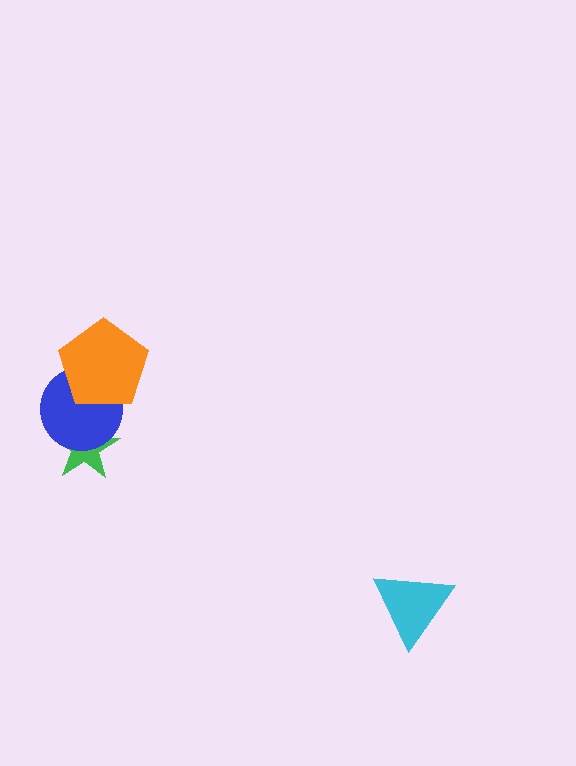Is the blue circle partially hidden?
Yes, it is partially covered by another shape.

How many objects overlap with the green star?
1 object overlaps with the green star.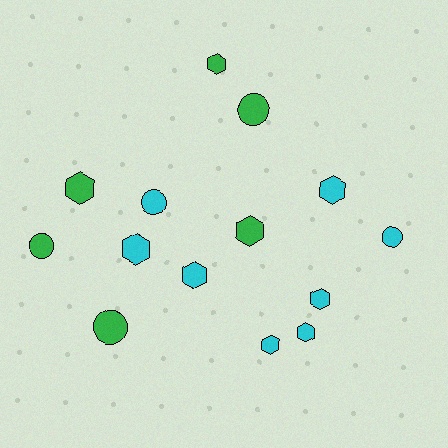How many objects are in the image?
There are 14 objects.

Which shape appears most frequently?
Hexagon, with 9 objects.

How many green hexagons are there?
There are 3 green hexagons.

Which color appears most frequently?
Cyan, with 8 objects.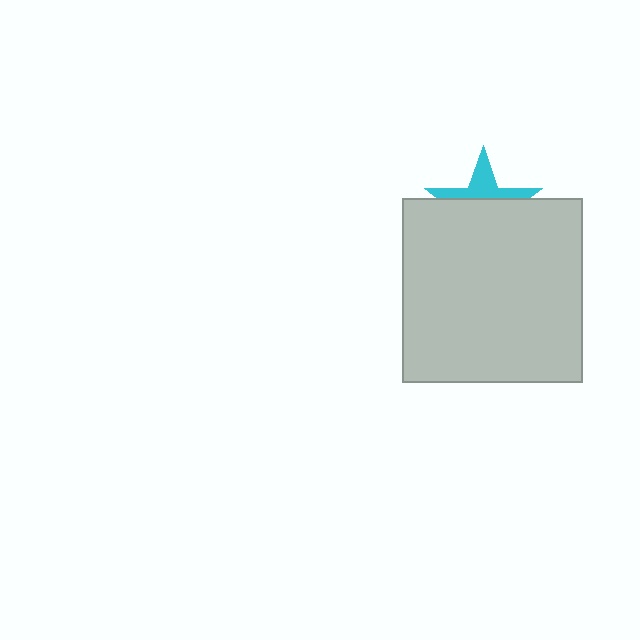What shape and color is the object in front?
The object in front is a light gray rectangle.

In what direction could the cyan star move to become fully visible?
The cyan star could move up. That would shift it out from behind the light gray rectangle entirely.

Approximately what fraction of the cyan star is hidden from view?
Roughly 63% of the cyan star is hidden behind the light gray rectangle.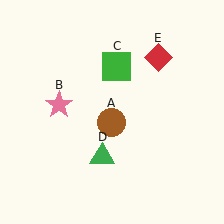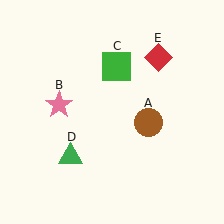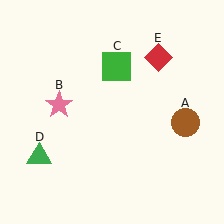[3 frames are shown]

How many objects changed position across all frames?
2 objects changed position: brown circle (object A), green triangle (object D).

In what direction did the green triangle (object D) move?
The green triangle (object D) moved left.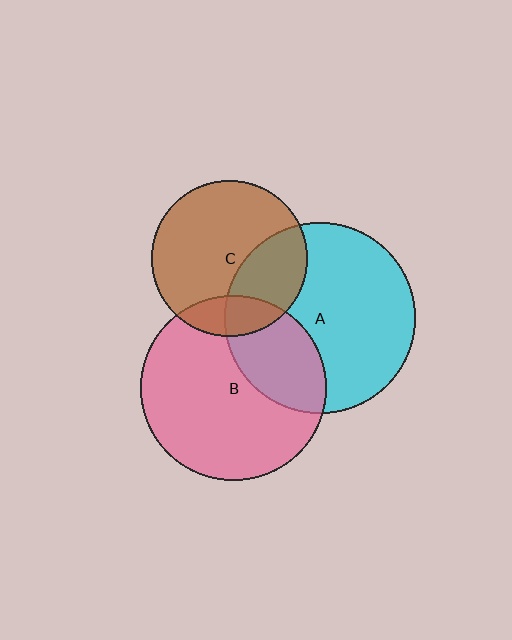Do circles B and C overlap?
Yes.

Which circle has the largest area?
Circle A (cyan).